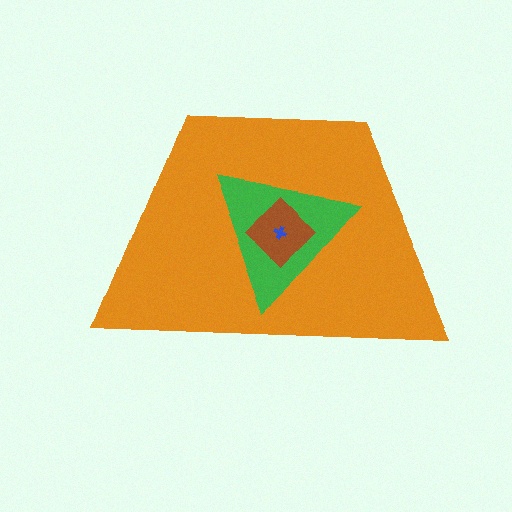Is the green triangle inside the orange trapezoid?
Yes.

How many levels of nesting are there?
4.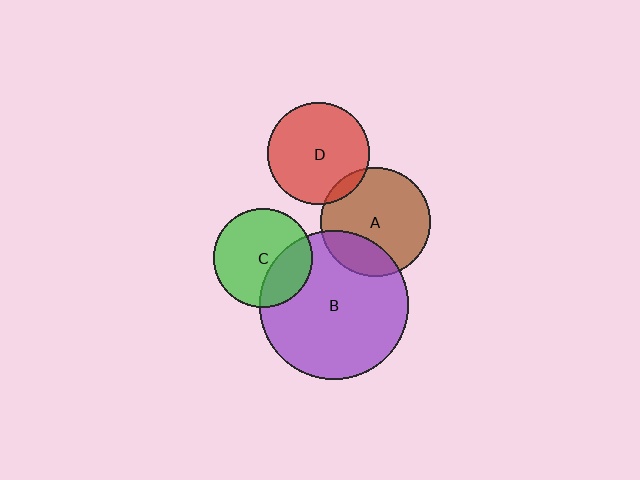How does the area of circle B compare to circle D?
Approximately 2.1 times.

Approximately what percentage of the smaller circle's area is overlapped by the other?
Approximately 10%.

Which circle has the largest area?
Circle B (purple).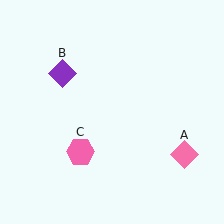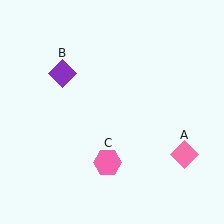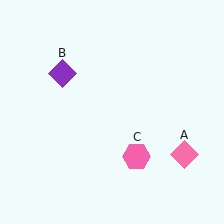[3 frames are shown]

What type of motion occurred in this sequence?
The pink hexagon (object C) rotated counterclockwise around the center of the scene.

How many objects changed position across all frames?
1 object changed position: pink hexagon (object C).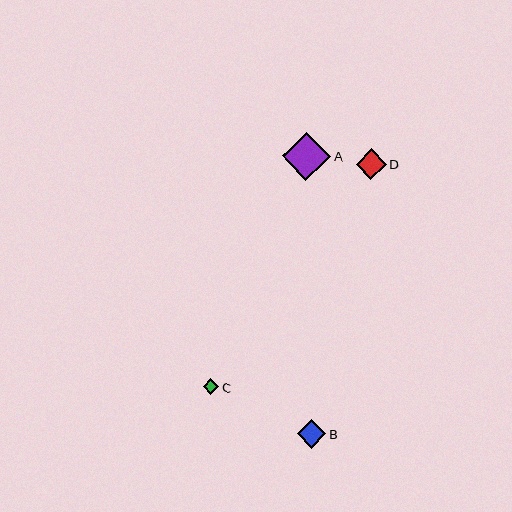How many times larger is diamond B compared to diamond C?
Diamond B is approximately 1.8 times the size of diamond C.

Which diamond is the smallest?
Diamond C is the smallest with a size of approximately 16 pixels.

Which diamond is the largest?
Diamond A is the largest with a size of approximately 49 pixels.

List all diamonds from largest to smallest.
From largest to smallest: A, D, B, C.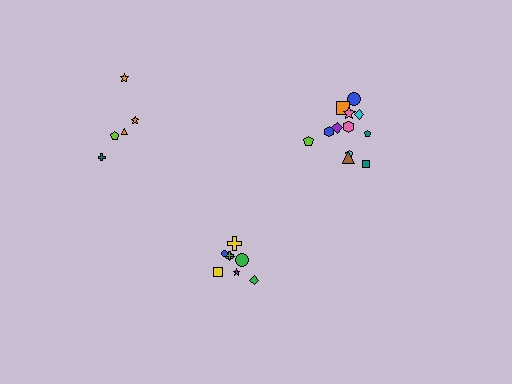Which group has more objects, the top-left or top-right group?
The top-right group.